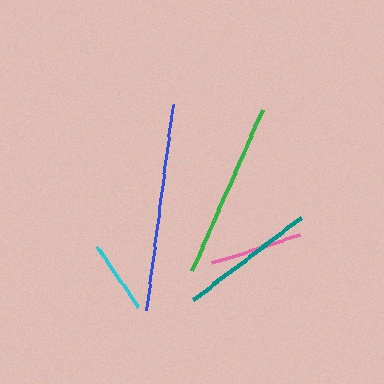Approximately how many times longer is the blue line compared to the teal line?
The blue line is approximately 1.5 times the length of the teal line.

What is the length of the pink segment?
The pink segment is approximately 92 pixels long.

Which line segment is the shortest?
The cyan line is the shortest at approximately 73 pixels.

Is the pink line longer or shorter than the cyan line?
The pink line is longer than the cyan line.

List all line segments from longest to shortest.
From longest to shortest: blue, green, teal, pink, cyan.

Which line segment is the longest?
The blue line is the longest at approximately 208 pixels.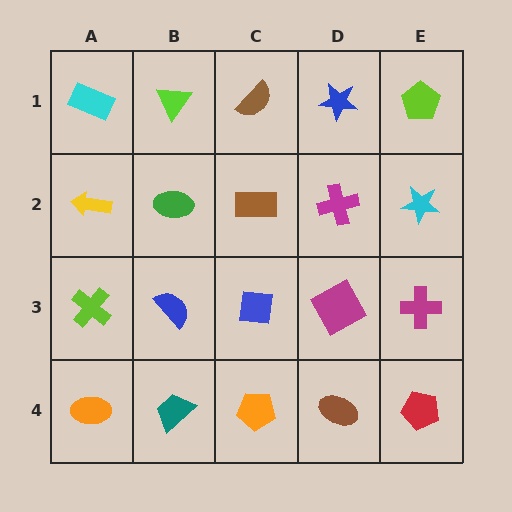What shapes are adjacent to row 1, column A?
A yellow arrow (row 2, column A), a lime triangle (row 1, column B).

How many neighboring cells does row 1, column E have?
2.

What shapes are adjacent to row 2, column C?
A brown semicircle (row 1, column C), a blue square (row 3, column C), a green ellipse (row 2, column B), a magenta cross (row 2, column D).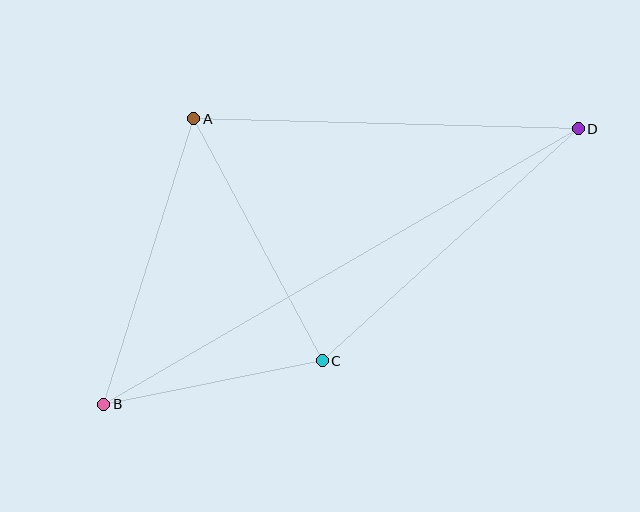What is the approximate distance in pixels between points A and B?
The distance between A and B is approximately 300 pixels.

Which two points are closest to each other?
Points B and C are closest to each other.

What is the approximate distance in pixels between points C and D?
The distance between C and D is approximately 345 pixels.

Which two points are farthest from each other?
Points B and D are farthest from each other.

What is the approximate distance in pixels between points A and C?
The distance between A and C is approximately 274 pixels.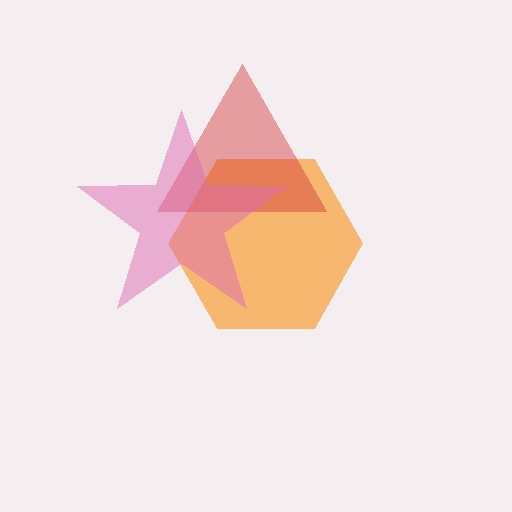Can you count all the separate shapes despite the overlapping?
Yes, there are 3 separate shapes.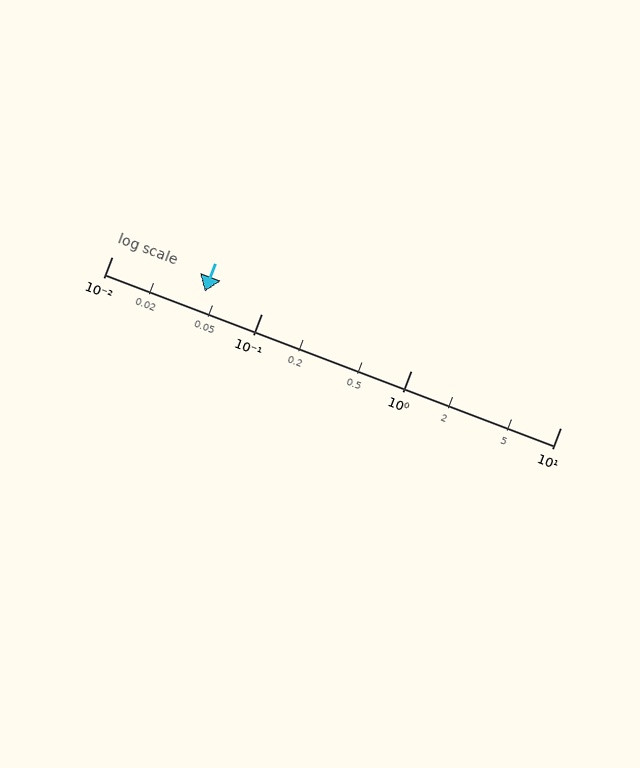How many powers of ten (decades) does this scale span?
The scale spans 3 decades, from 0.01 to 10.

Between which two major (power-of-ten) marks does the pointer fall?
The pointer is between 0.01 and 0.1.